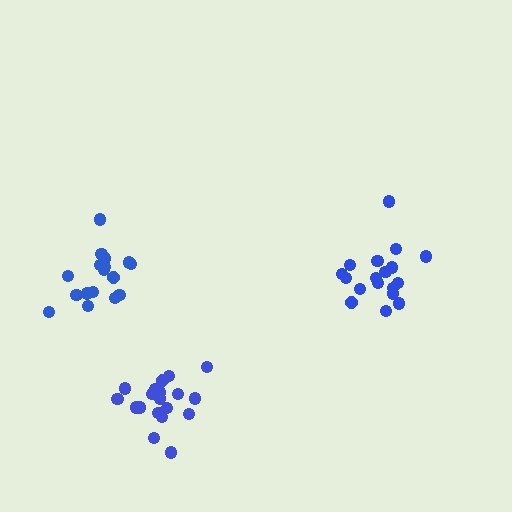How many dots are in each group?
Group 1: 19 dots, Group 2: 18 dots, Group 3: 18 dots (55 total).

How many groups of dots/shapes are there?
There are 3 groups.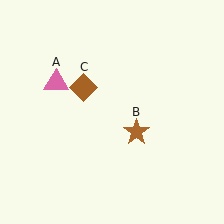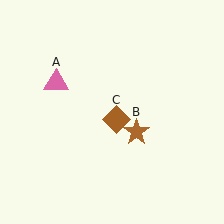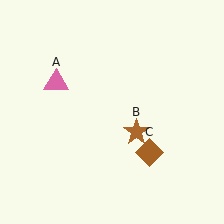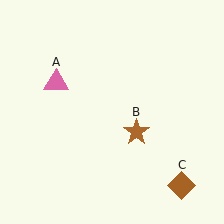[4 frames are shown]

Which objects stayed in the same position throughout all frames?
Pink triangle (object A) and brown star (object B) remained stationary.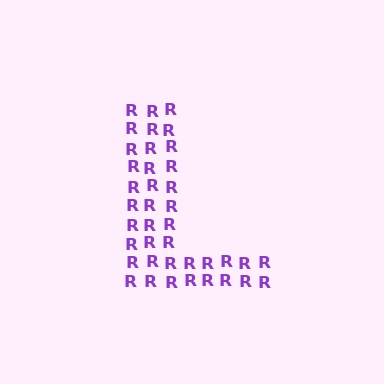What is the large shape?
The large shape is the letter L.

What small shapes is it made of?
It is made of small letter R's.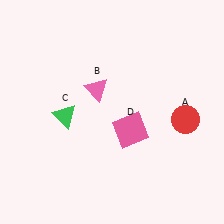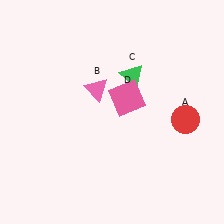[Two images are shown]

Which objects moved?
The objects that moved are: the green triangle (C), the pink square (D).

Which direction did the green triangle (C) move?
The green triangle (C) moved right.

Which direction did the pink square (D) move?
The pink square (D) moved up.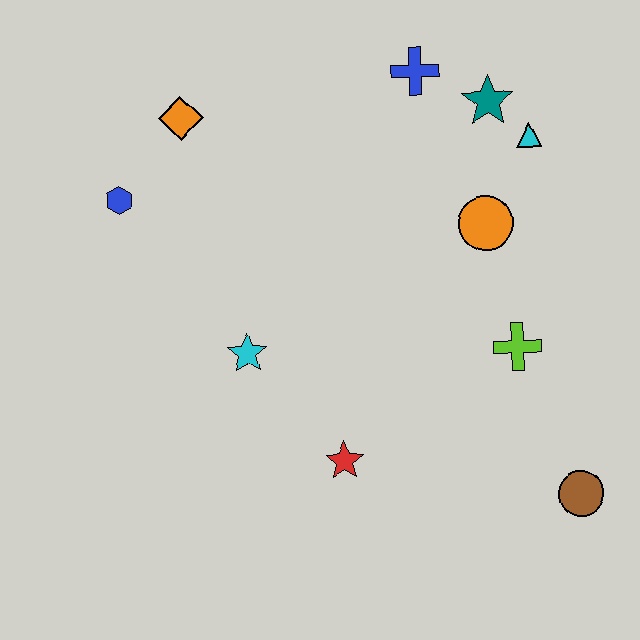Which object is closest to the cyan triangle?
The teal star is closest to the cyan triangle.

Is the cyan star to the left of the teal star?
Yes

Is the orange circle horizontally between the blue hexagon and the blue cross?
No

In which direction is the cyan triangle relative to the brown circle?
The cyan triangle is above the brown circle.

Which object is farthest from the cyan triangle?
The blue hexagon is farthest from the cyan triangle.